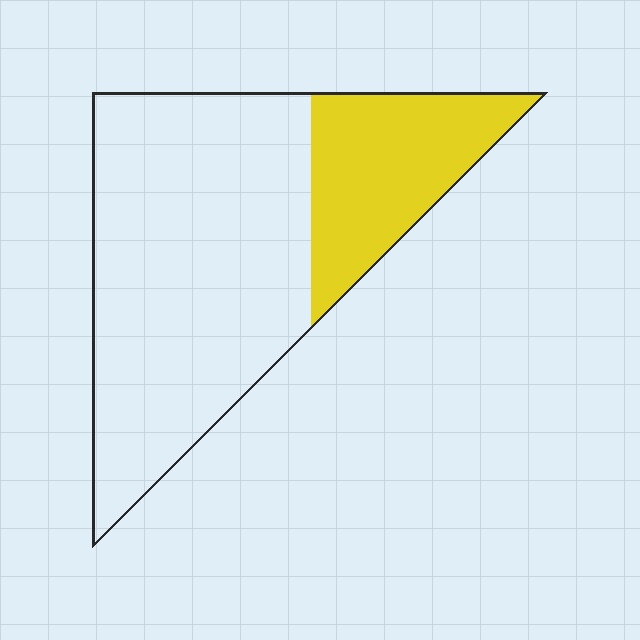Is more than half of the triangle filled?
No.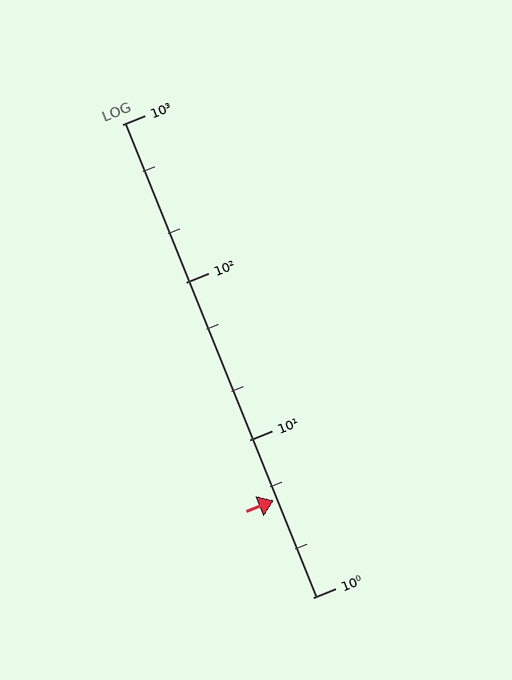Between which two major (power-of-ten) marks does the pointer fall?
The pointer is between 1 and 10.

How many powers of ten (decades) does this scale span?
The scale spans 3 decades, from 1 to 1000.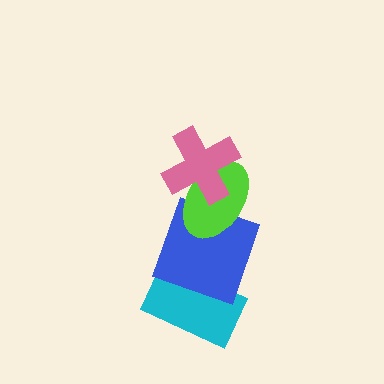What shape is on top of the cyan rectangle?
The blue square is on top of the cyan rectangle.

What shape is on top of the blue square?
The lime ellipse is on top of the blue square.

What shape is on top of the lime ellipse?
The pink cross is on top of the lime ellipse.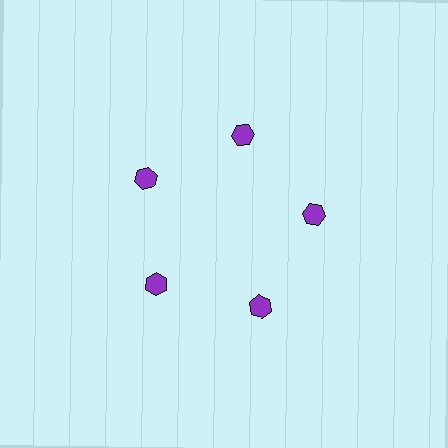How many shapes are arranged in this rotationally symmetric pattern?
There are 5 shapes, arranged in 5 groups of 1.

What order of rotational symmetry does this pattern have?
This pattern has 5-fold rotational symmetry.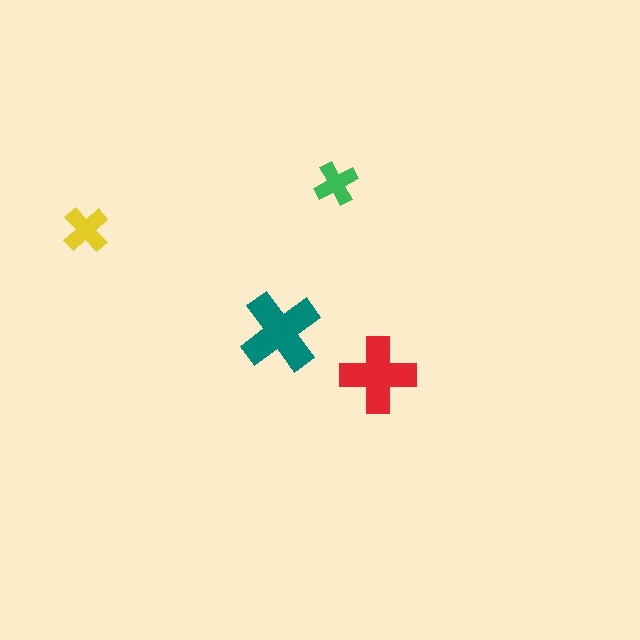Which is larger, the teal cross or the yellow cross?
The teal one.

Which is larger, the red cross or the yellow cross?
The red one.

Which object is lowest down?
The red cross is bottommost.